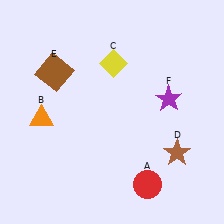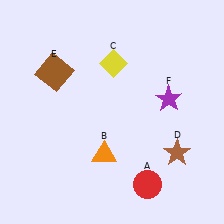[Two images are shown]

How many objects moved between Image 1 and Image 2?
1 object moved between the two images.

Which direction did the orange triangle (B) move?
The orange triangle (B) moved right.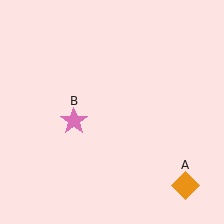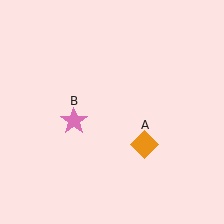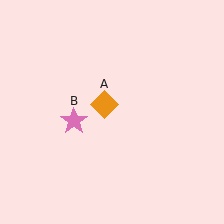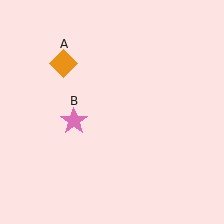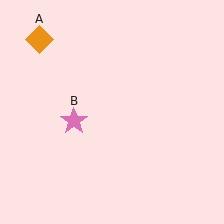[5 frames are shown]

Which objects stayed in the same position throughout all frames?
Pink star (object B) remained stationary.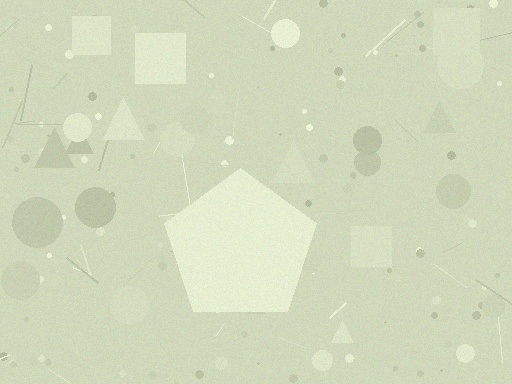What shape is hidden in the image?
A pentagon is hidden in the image.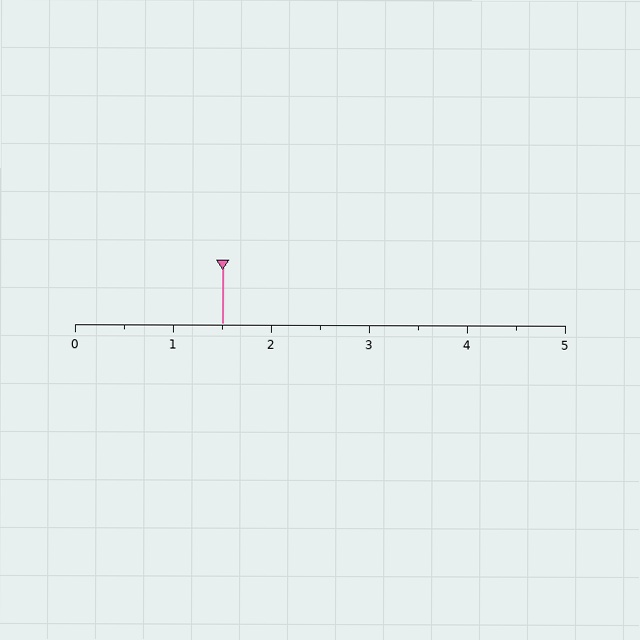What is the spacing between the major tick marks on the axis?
The major ticks are spaced 1 apart.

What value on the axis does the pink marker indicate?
The marker indicates approximately 1.5.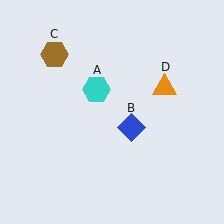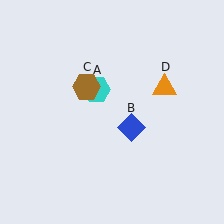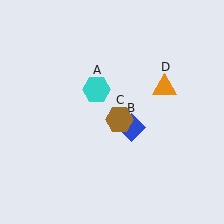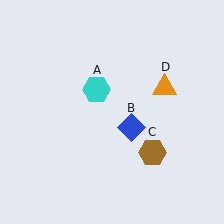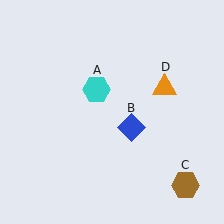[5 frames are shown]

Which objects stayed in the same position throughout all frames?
Cyan hexagon (object A) and blue diamond (object B) and orange triangle (object D) remained stationary.